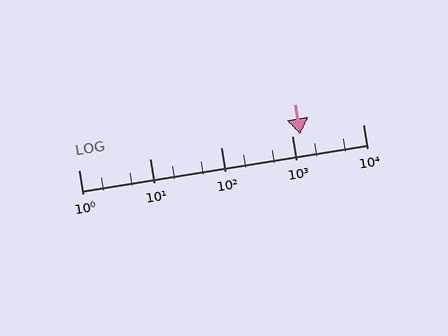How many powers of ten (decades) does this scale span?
The scale spans 4 decades, from 1 to 10000.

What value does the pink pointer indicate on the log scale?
The pointer indicates approximately 1300.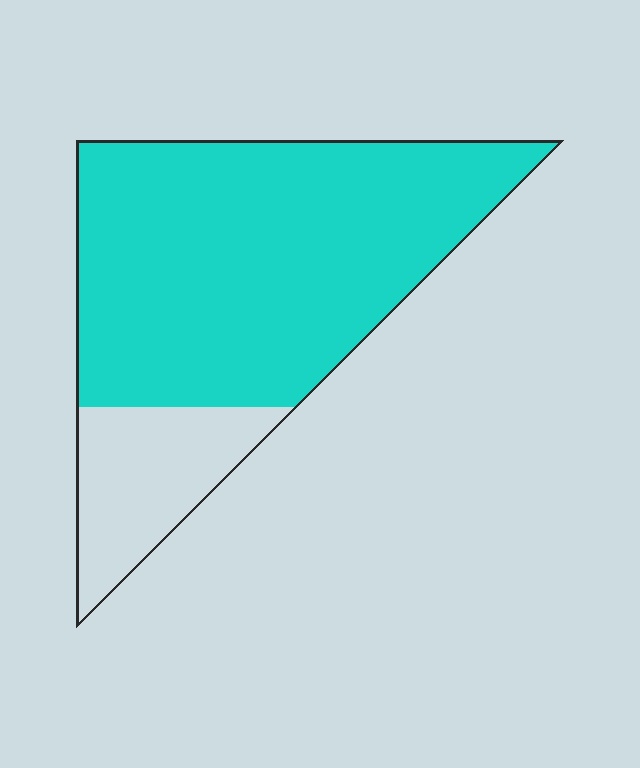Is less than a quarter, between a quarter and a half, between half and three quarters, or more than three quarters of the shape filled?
More than three quarters.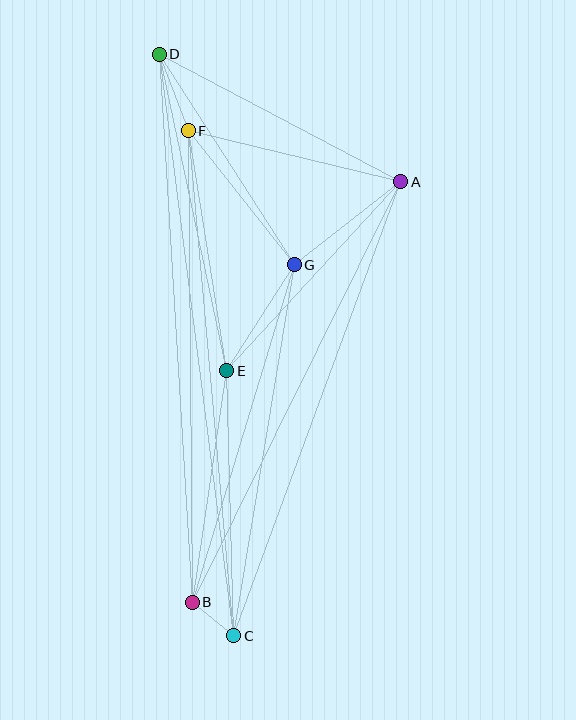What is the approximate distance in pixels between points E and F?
The distance between E and F is approximately 243 pixels.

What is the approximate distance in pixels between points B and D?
The distance between B and D is approximately 549 pixels.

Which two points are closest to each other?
Points B and C are closest to each other.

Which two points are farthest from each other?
Points C and D are farthest from each other.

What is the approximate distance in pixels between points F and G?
The distance between F and G is approximately 171 pixels.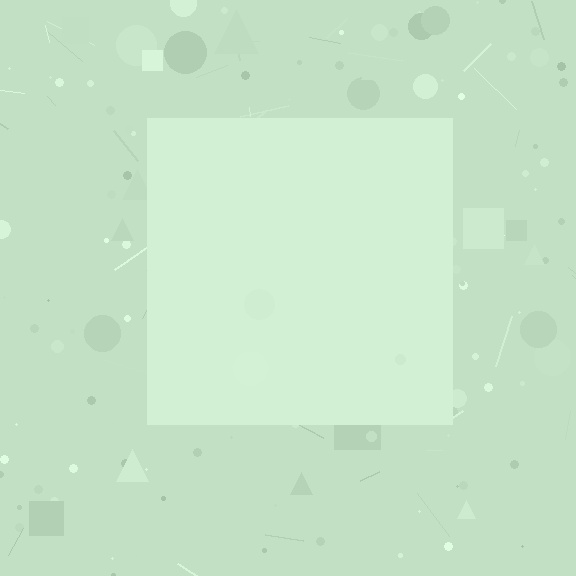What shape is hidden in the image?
A square is hidden in the image.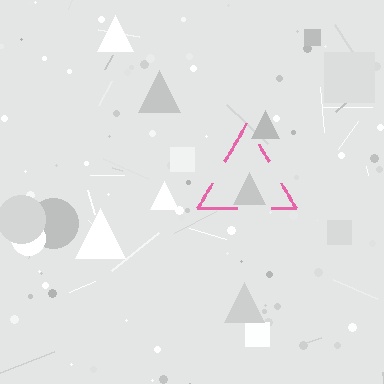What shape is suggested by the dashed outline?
The dashed outline suggests a triangle.